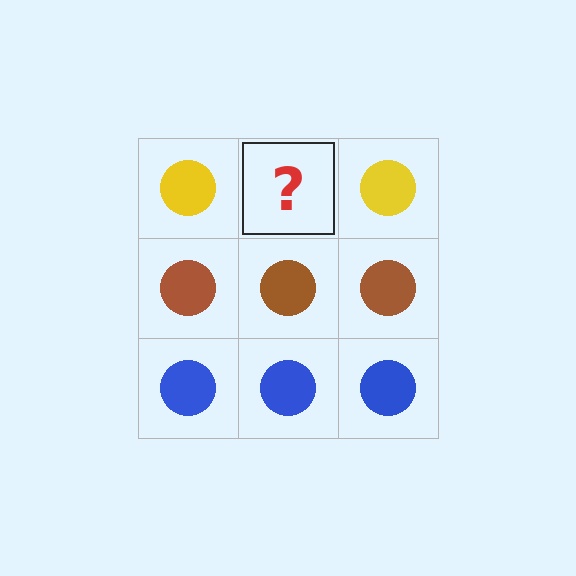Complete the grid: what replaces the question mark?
The question mark should be replaced with a yellow circle.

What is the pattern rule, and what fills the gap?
The rule is that each row has a consistent color. The gap should be filled with a yellow circle.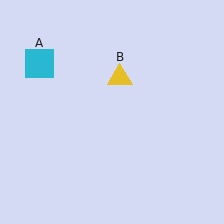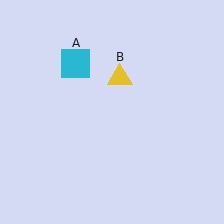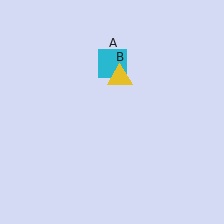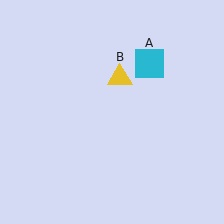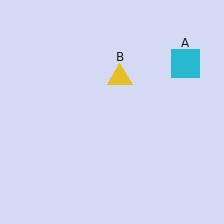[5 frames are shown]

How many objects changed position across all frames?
1 object changed position: cyan square (object A).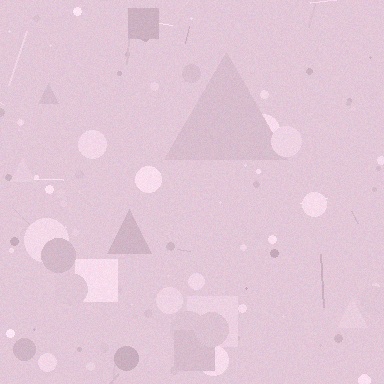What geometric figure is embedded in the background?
A triangle is embedded in the background.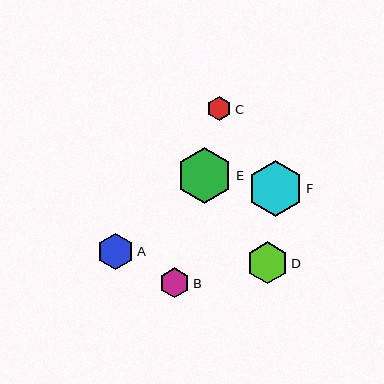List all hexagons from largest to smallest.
From largest to smallest: E, F, D, A, B, C.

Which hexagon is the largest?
Hexagon E is the largest with a size of approximately 56 pixels.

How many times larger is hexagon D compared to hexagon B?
Hexagon D is approximately 1.4 times the size of hexagon B.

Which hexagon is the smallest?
Hexagon C is the smallest with a size of approximately 24 pixels.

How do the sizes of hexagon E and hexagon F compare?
Hexagon E and hexagon F are approximately the same size.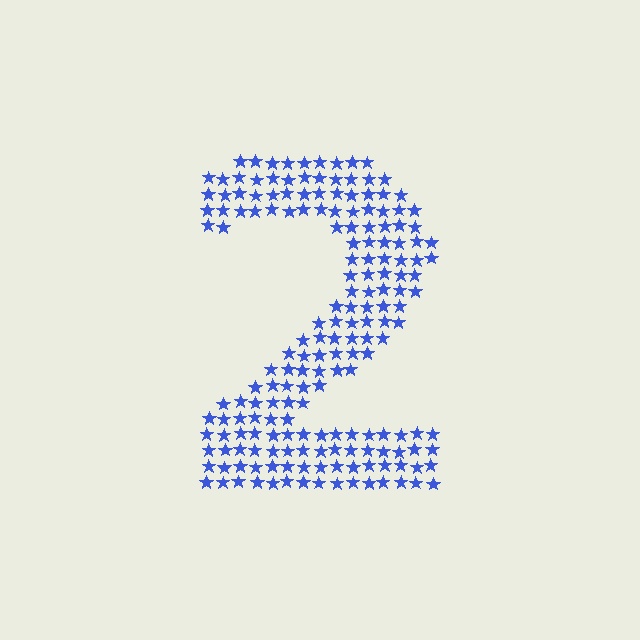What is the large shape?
The large shape is the digit 2.